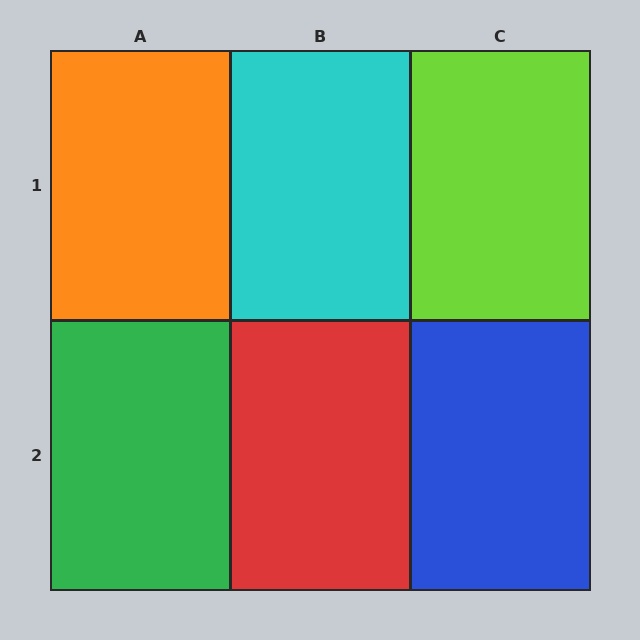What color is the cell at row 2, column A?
Green.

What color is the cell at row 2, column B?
Red.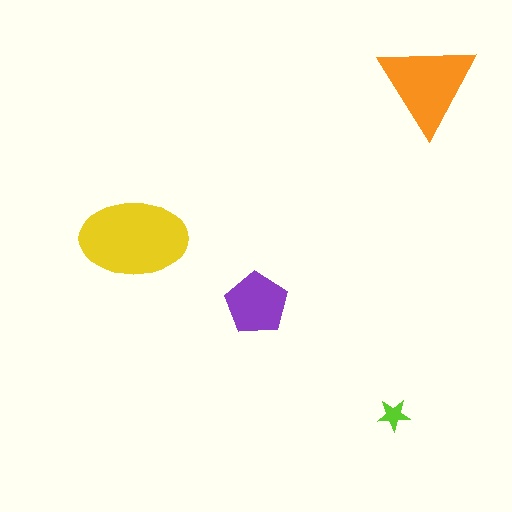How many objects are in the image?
There are 4 objects in the image.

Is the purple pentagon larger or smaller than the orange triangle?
Smaller.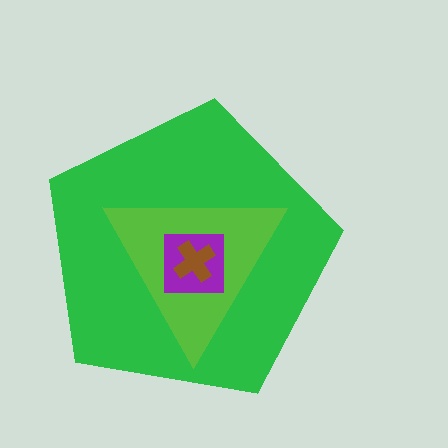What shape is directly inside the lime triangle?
The purple square.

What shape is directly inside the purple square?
The brown cross.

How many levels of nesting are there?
4.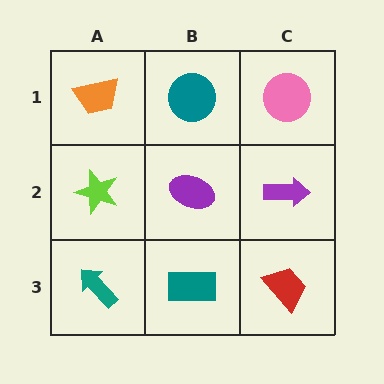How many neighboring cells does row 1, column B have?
3.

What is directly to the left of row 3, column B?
A teal arrow.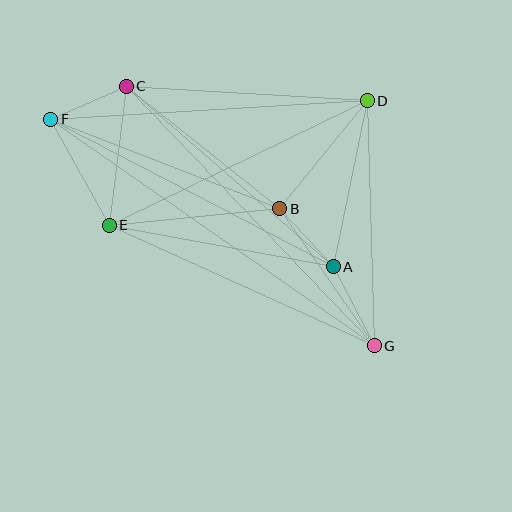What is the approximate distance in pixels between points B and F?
The distance between B and F is approximately 246 pixels.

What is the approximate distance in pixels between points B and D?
The distance between B and D is approximately 139 pixels.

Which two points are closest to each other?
Points A and B are closest to each other.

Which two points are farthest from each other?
Points F and G are farthest from each other.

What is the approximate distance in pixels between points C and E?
The distance between C and E is approximately 140 pixels.